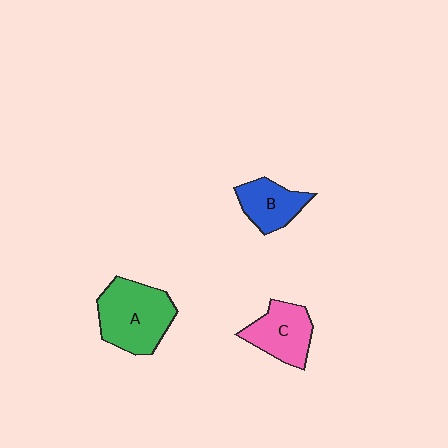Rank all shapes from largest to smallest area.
From largest to smallest: A (green), C (pink), B (blue).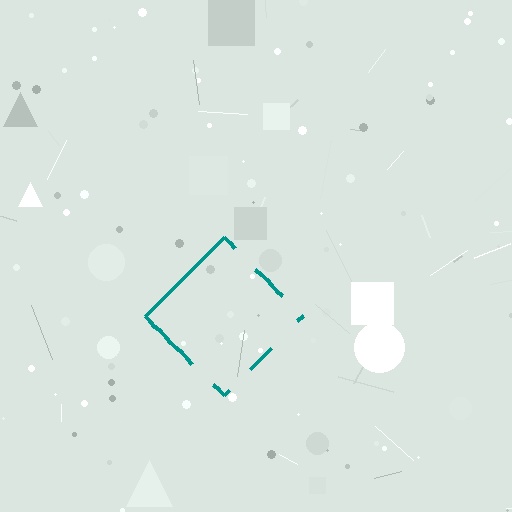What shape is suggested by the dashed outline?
The dashed outline suggests a diamond.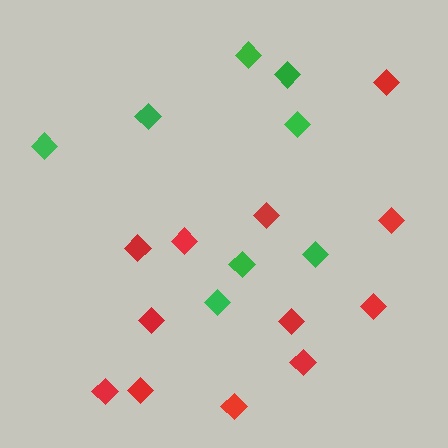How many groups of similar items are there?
There are 2 groups: one group of red diamonds (12) and one group of green diamonds (8).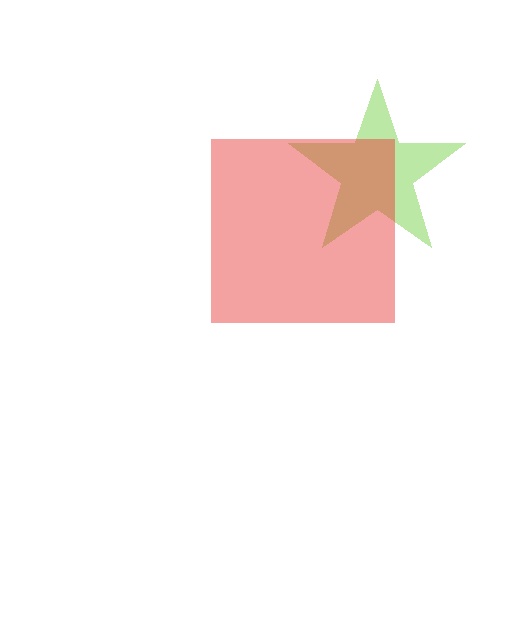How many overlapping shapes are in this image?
There are 2 overlapping shapes in the image.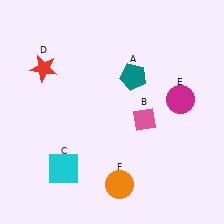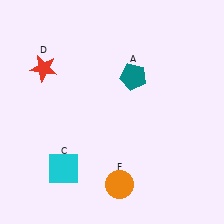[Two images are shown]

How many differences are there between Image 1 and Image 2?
There are 2 differences between the two images.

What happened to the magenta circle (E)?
The magenta circle (E) was removed in Image 2. It was in the top-right area of Image 1.